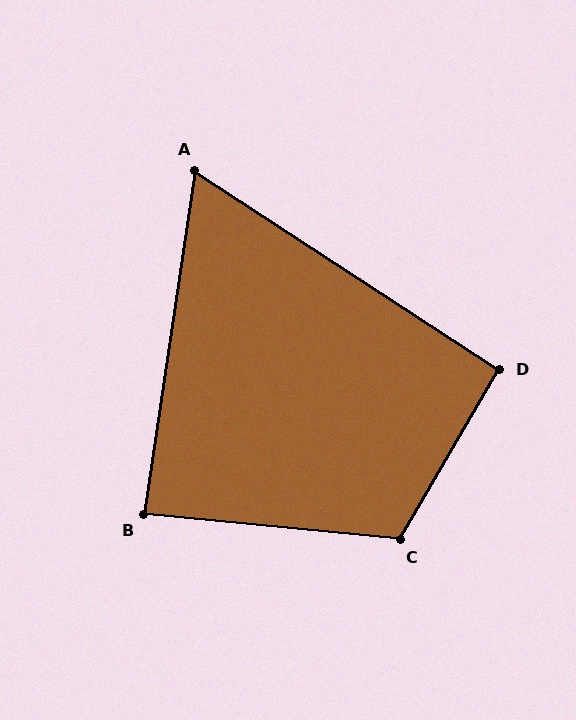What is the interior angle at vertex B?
Approximately 87 degrees (approximately right).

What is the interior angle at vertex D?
Approximately 93 degrees (approximately right).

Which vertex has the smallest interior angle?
A, at approximately 65 degrees.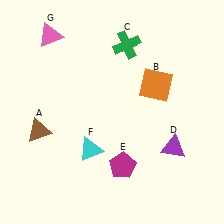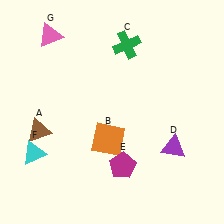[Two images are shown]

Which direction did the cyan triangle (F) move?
The cyan triangle (F) moved left.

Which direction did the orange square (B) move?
The orange square (B) moved down.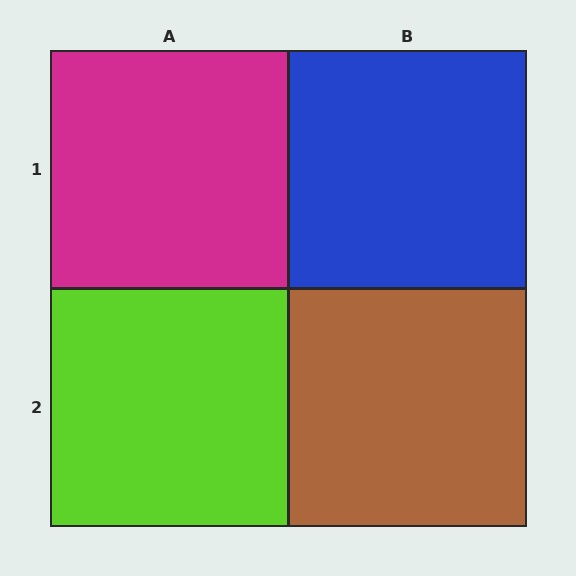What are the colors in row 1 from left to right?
Magenta, blue.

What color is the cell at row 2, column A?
Lime.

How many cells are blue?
1 cell is blue.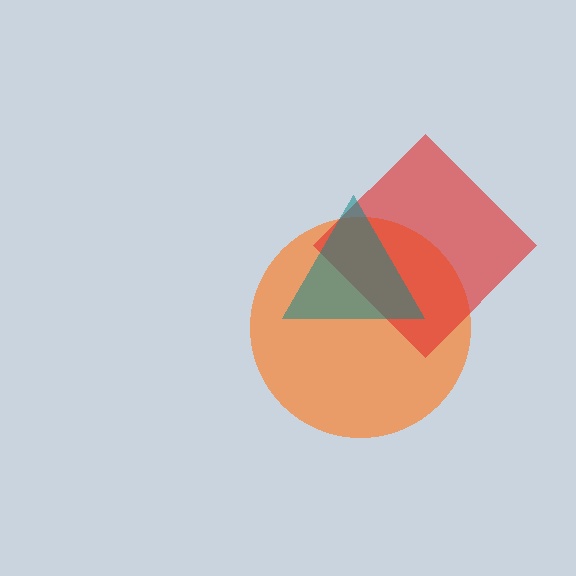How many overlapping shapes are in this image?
There are 3 overlapping shapes in the image.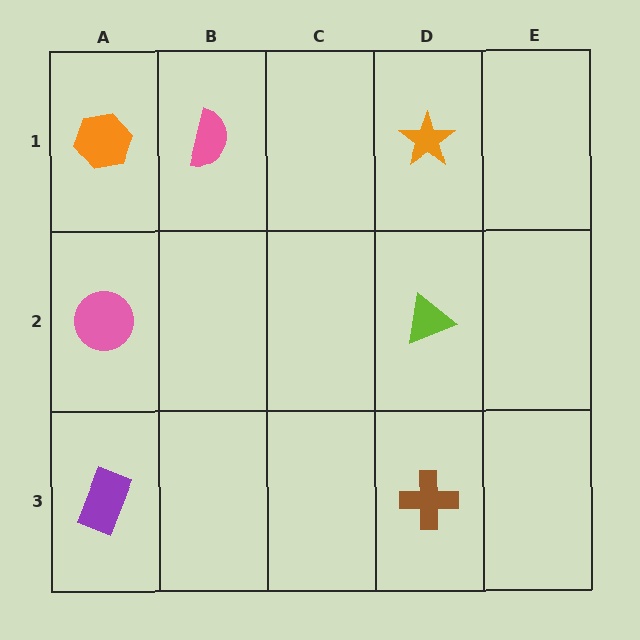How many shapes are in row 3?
2 shapes.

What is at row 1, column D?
An orange star.